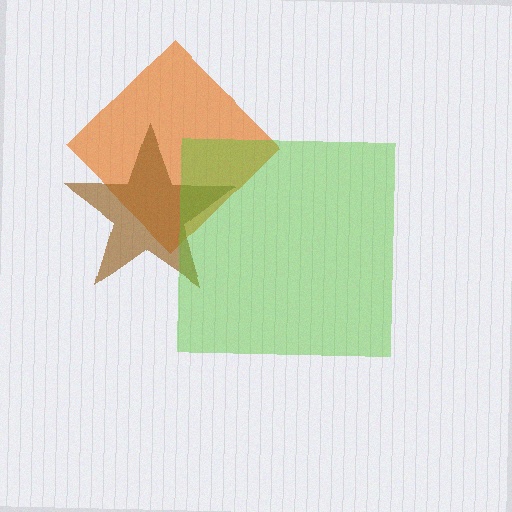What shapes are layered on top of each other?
The layered shapes are: an orange diamond, a brown star, a lime square.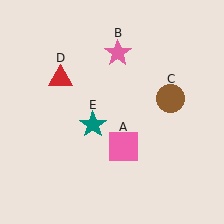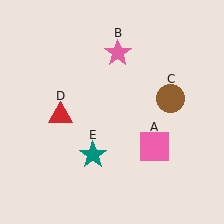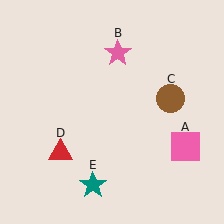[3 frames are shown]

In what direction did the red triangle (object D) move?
The red triangle (object D) moved down.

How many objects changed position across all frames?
3 objects changed position: pink square (object A), red triangle (object D), teal star (object E).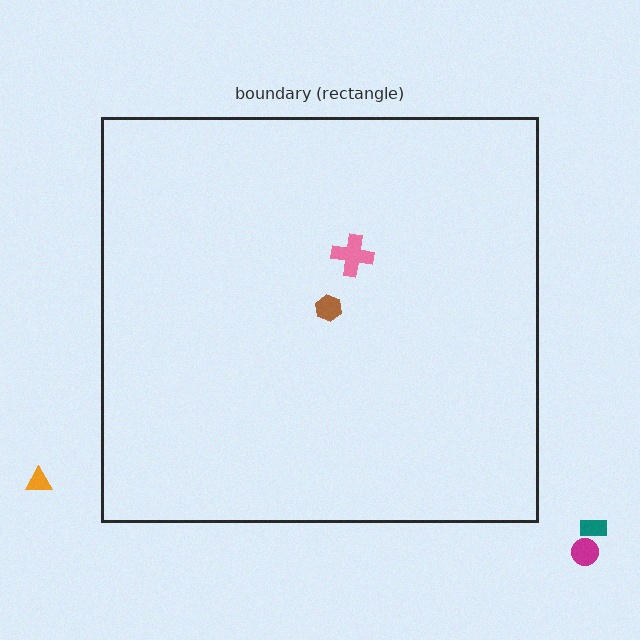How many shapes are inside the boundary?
2 inside, 3 outside.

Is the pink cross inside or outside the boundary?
Inside.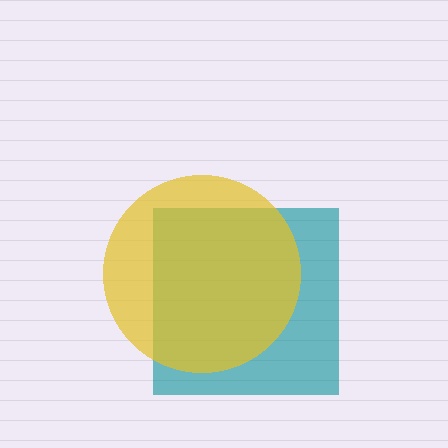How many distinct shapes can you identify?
There are 2 distinct shapes: a teal square, a yellow circle.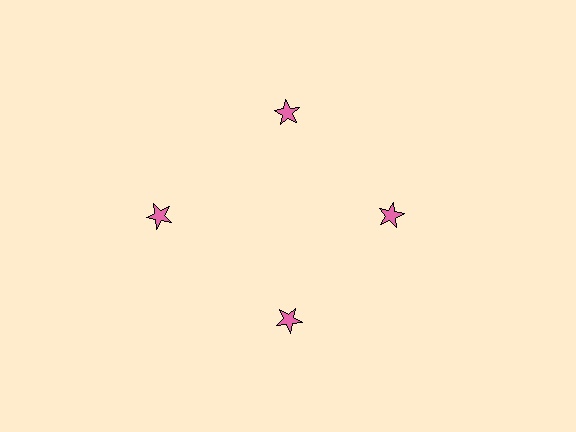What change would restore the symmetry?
The symmetry would be restored by moving it inward, back onto the ring so that all 4 stars sit at equal angles and equal distance from the center.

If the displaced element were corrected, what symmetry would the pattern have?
It would have 4-fold rotational symmetry — the pattern would map onto itself every 90 degrees.